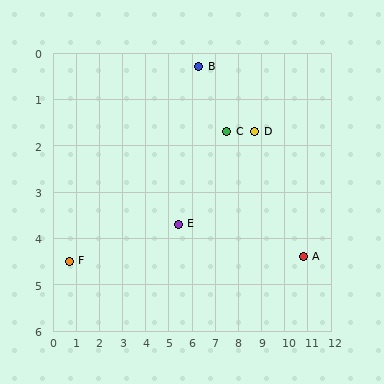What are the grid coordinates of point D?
Point D is at approximately (8.7, 1.7).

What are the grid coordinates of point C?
Point C is at approximately (7.5, 1.7).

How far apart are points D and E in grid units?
Points D and E are about 3.9 grid units apart.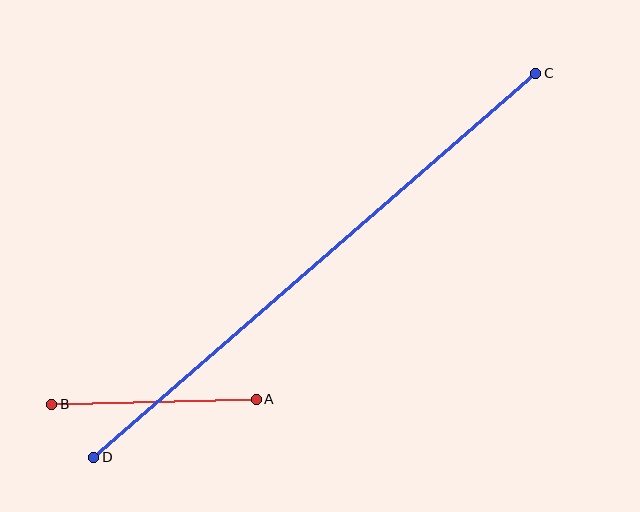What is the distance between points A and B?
The distance is approximately 204 pixels.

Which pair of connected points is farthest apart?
Points C and D are farthest apart.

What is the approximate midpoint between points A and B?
The midpoint is at approximately (154, 402) pixels.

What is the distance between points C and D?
The distance is approximately 586 pixels.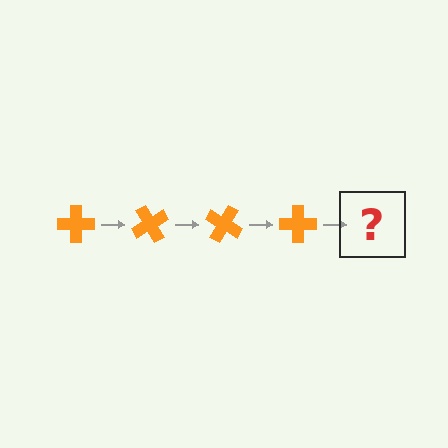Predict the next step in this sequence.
The next step is an orange cross rotated 240 degrees.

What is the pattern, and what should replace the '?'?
The pattern is that the cross rotates 60 degrees each step. The '?' should be an orange cross rotated 240 degrees.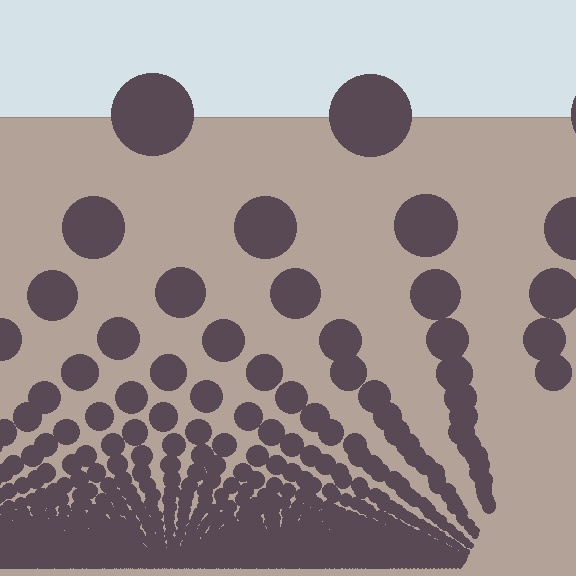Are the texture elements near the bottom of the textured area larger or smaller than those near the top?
Smaller. The gradient is inverted — elements near the bottom are smaller and denser.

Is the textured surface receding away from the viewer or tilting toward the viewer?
The surface appears to tilt toward the viewer. Texture elements get larger and sparser toward the top.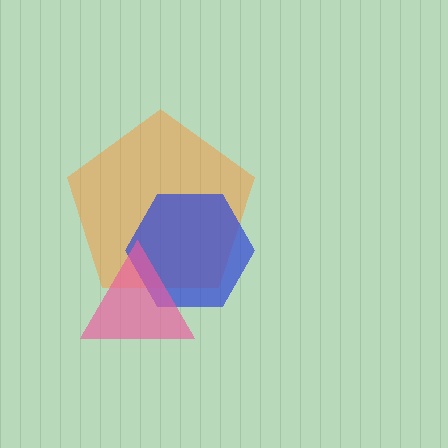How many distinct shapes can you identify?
There are 3 distinct shapes: an orange pentagon, a blue hexagon, a pink triangle.